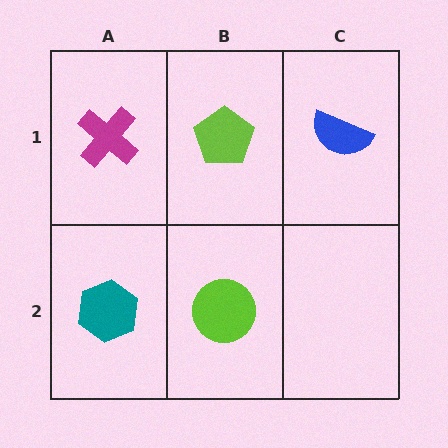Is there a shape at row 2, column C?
No, that cell is empty.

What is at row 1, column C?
A blue semicircle.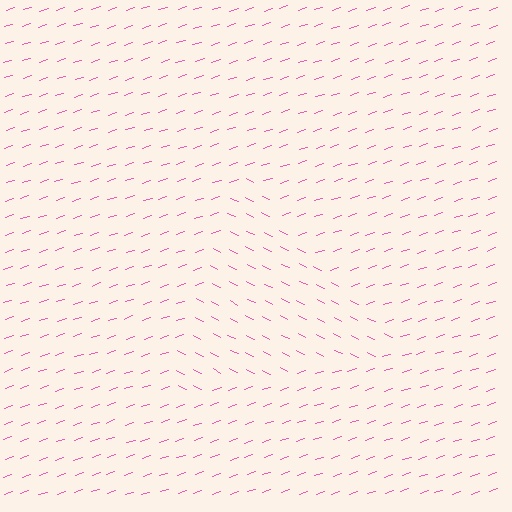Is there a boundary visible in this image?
Yes, there is a texture boundary formed by a change in line orientation.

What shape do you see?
I see a triangle.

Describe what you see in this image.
The image is filled with small pink line segments. A triangle region in the image has lines oriented differently from the surrounding lines, creating a visible texture boundary.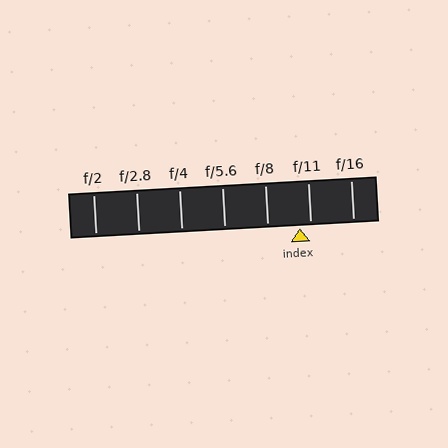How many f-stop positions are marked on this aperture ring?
There are 7 f-stop positions marked.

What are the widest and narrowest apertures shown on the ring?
The widest aperture shown is f/2 and the narrowest is f/16.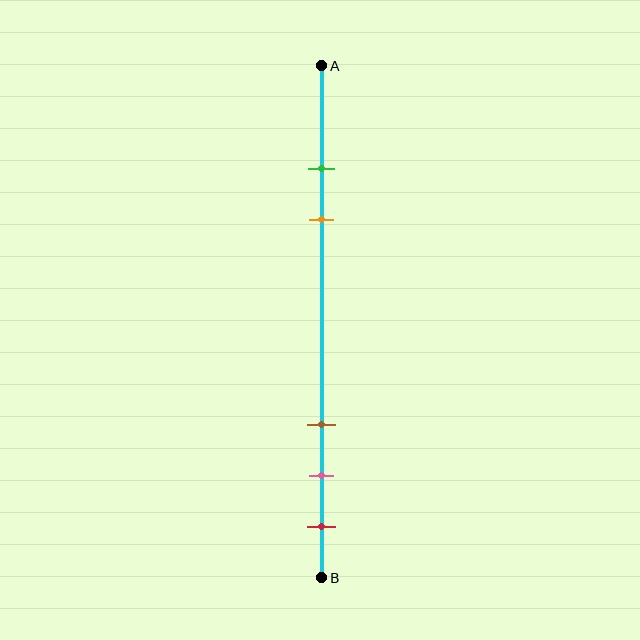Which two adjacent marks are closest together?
The green and orange marks are the closest adjacent pair.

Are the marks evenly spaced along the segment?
No, the marks are not evenly spaced.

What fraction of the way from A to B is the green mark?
The green mark is approximately 20% (0.2) of the way from A to B.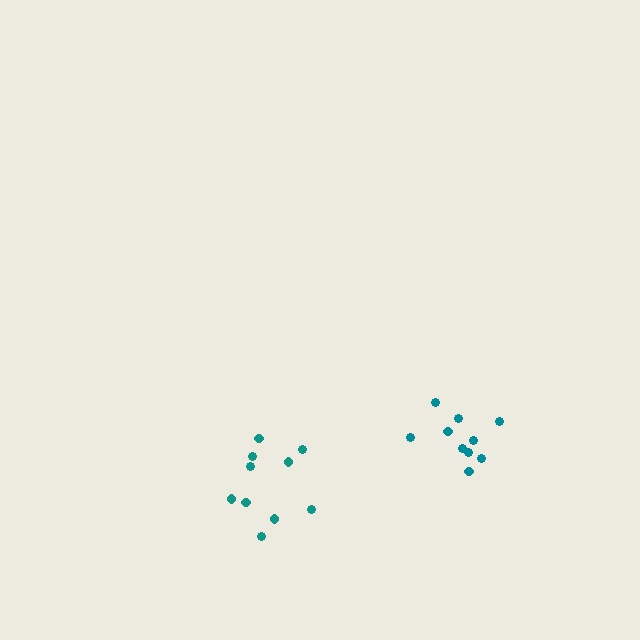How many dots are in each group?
Group 1: 10 dots, Group 2: 10 dots (20 total).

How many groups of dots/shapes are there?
There are 2 groups.